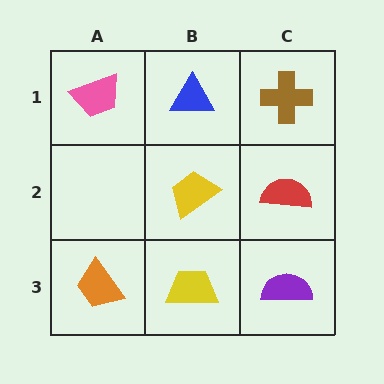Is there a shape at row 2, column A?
No, that cell is empty.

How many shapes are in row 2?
2 shapes.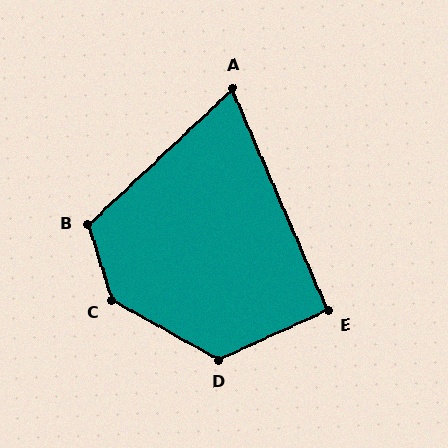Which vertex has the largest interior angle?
C, at approximately 136 degrees.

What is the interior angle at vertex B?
Approximately 116 degrees (obtuse).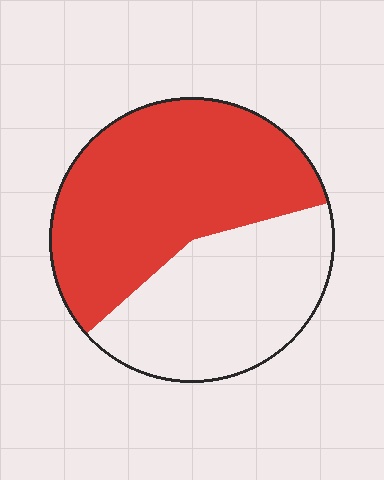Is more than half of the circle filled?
Yes.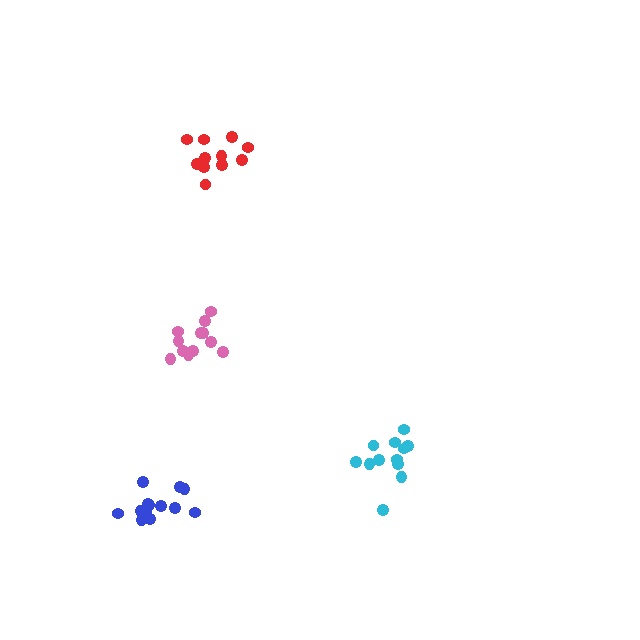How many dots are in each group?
Group 1: 12 dots, Group 2: 13 dots, Group 3: 12 dots, Group 4: 12 dots (49 total).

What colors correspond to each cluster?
The clusters are colored: cyan, blue, red, pink.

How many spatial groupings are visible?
There are 4 spatial groupings.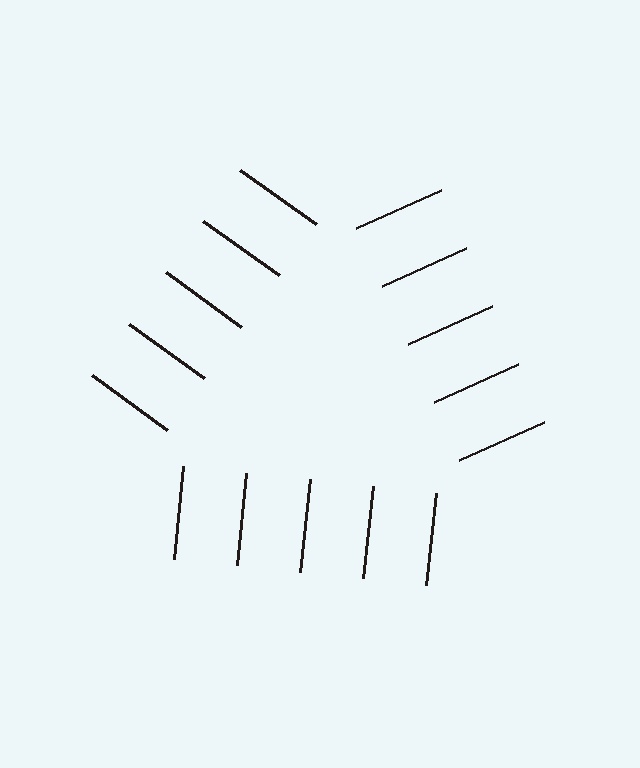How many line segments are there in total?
15 — 5 along each of the 3 edges.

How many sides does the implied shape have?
3 sides — the line-ends trace a triangle.